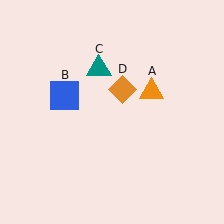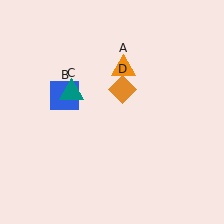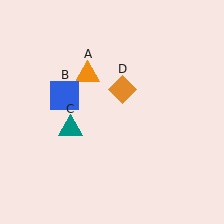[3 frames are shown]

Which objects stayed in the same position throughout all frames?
Blue square (object B) and orange diamond (object D) remained stationary.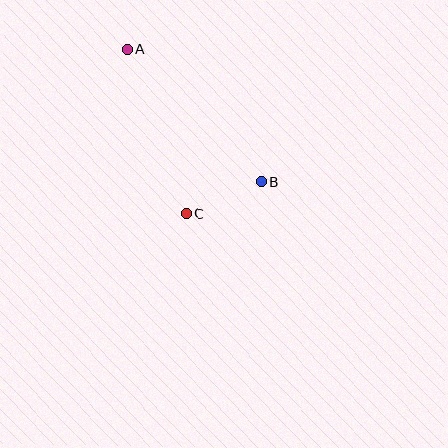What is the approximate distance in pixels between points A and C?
The distance between A and C is approximately 175 pixels.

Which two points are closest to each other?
Points B and C are closest to each other.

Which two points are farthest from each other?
Points A and B are farthest from each other.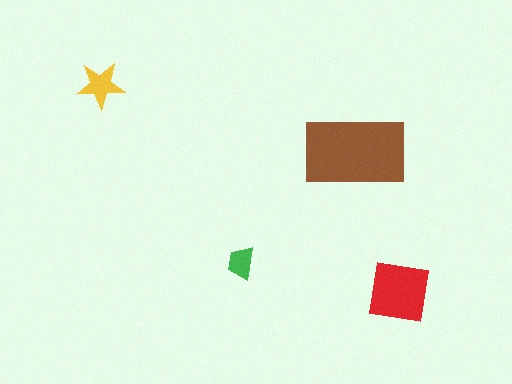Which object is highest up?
The yellow star is topmost.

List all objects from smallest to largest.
The green trapezoid, the yellow star, the red square, the brown rectangle.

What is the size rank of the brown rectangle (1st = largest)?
1st.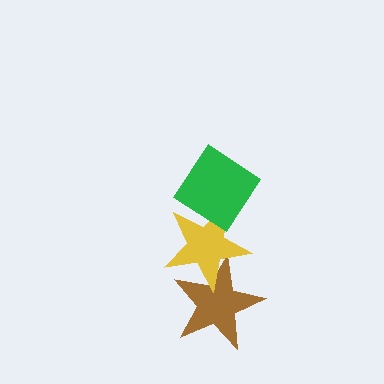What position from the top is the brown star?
The brown star is 3rd from the top.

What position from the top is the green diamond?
The green diamond is 1st from the top.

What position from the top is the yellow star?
The yellow star is 2nd from the top.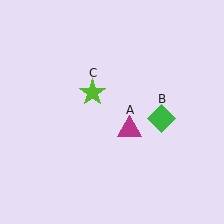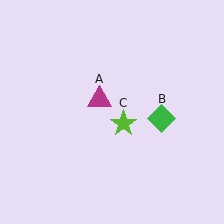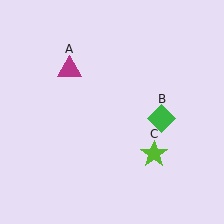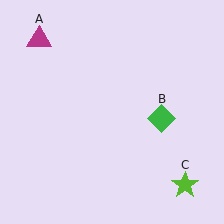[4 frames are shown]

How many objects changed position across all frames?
2 objects changed position: magenta triangle (object A), lime star (object C).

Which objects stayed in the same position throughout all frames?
Green diamond (object B) remained stationary.